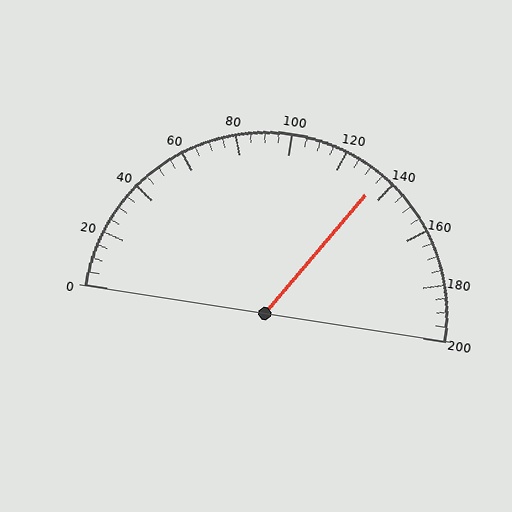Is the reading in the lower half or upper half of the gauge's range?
The reading is in the upper half of the range (0 to 200).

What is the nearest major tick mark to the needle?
The nearest major tick mark is 140.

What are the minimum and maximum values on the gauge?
The gauge ranges from 0 to 200.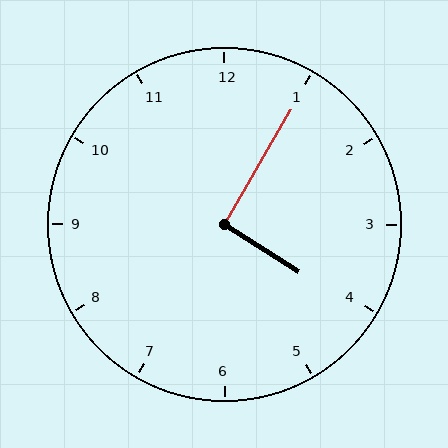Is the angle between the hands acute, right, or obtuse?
It is right.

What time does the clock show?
4:05.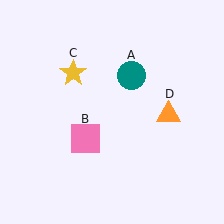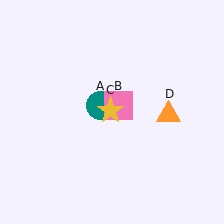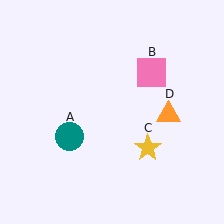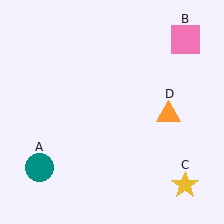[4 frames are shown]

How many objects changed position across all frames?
3 objects changed position: teal circle (object A), pink square (object B), yellow star (object C).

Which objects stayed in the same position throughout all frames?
Orange triangle (object D) remained stationary.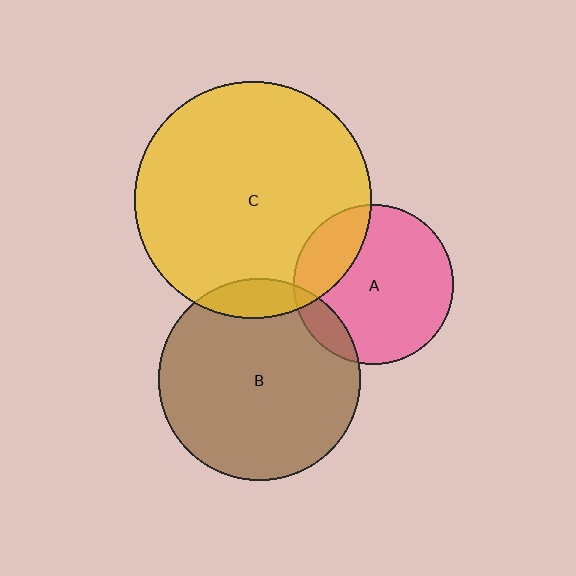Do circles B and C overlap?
Yes.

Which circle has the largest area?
Circle C (yellow).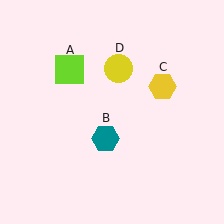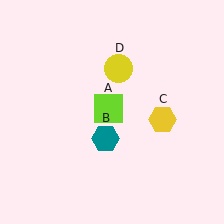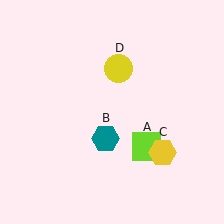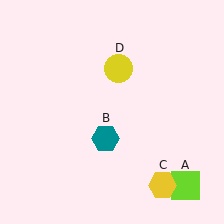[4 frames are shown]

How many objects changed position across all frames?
2 objects changed position: lime square (object A), yellow hexagon (object C).